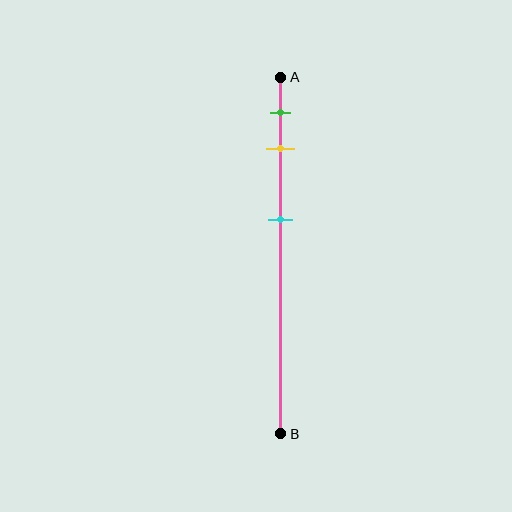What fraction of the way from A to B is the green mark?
The green mark is approximately 10% (0.1) of the way from A to B.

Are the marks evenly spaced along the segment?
No, the marks are not evenly spaced.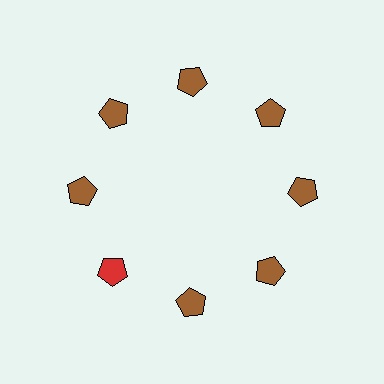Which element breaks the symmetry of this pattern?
The red pentagon at roughly the 8 o'clock position breaks the symmetry. All other shapes are brown pentagons.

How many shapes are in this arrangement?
There are 8 shapes arranged in a ring pattern.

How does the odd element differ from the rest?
It has a different color: red instead of brown.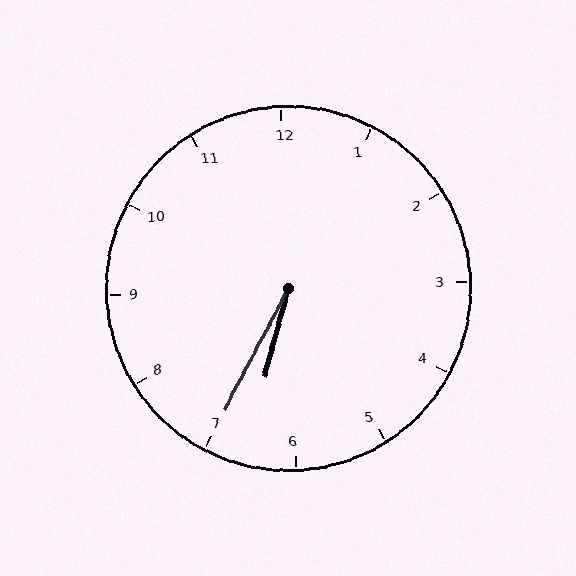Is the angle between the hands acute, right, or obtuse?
It is acute.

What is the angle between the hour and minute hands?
Approximately 12 degrees.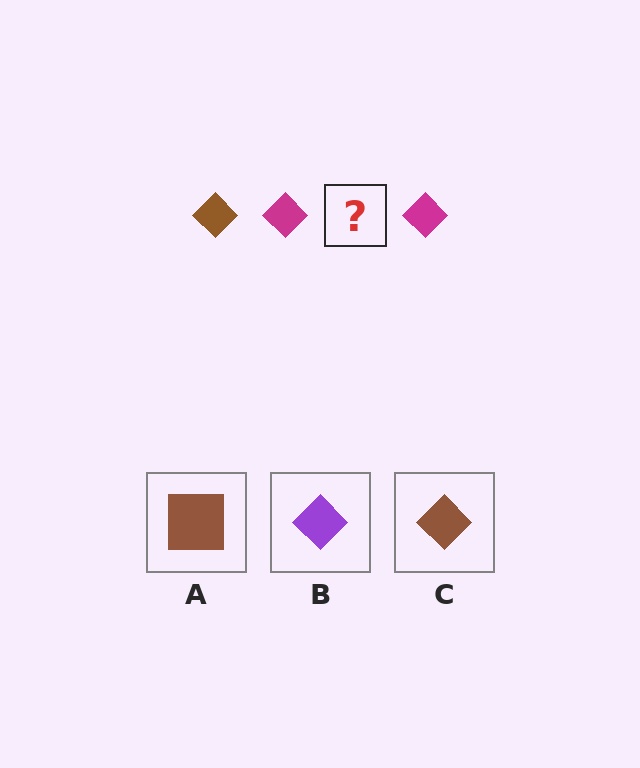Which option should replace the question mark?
Option C.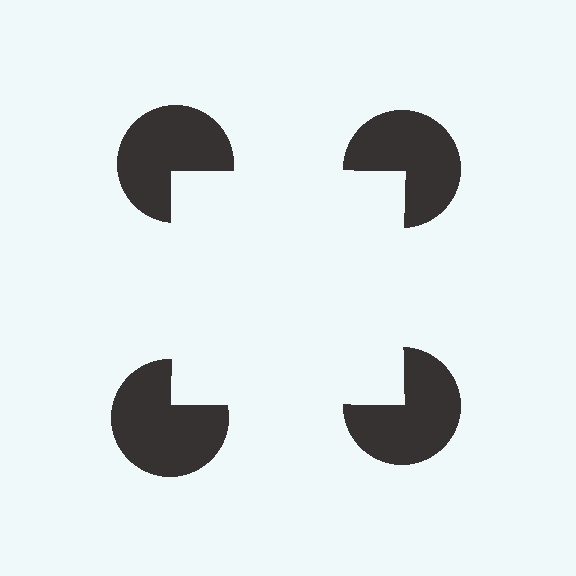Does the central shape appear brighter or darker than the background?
It typically appears slightly brighter than the background, even though no actual brightness change is drawn.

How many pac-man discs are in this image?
There are 4 — one at each vertex of the illusory square.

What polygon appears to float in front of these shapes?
An illusory square — its edges are inferred from the aligned wedge cuts in the pac-man discs, not physically drawn.